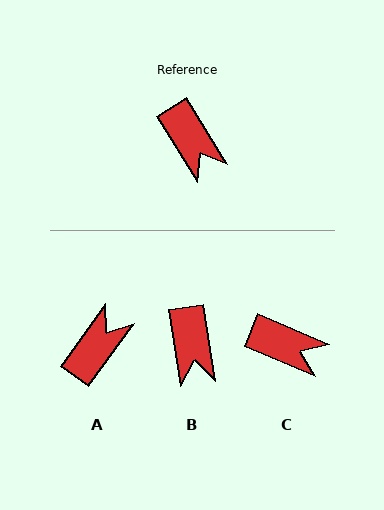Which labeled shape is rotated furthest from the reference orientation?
A, about 113 degrees away.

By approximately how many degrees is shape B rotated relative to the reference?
Approximately 23 degrees clockwise.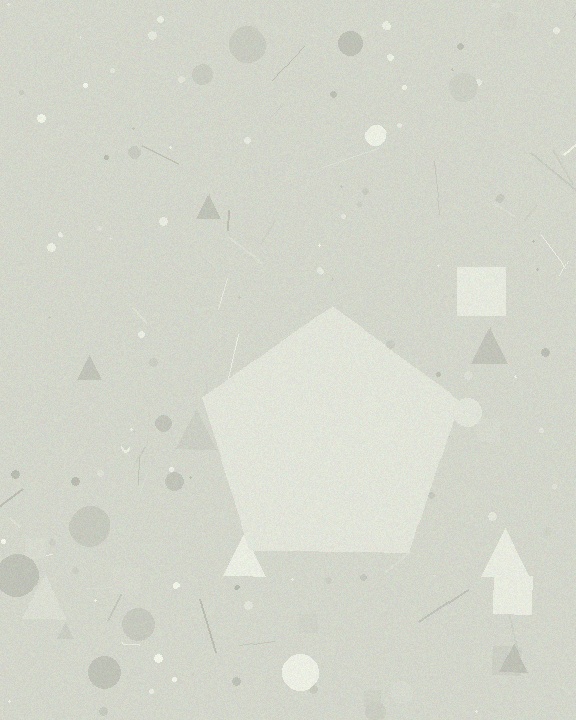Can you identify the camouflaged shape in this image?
The camouflaged shape is a pentagon.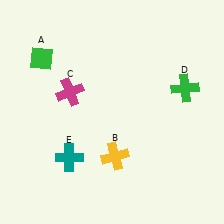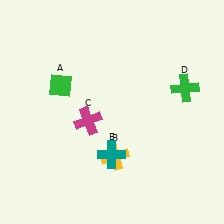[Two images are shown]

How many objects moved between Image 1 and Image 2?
3 objects moved between the two images.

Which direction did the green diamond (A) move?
The green diamond (A) moved down.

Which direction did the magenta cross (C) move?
The magenta cross (C) moved down.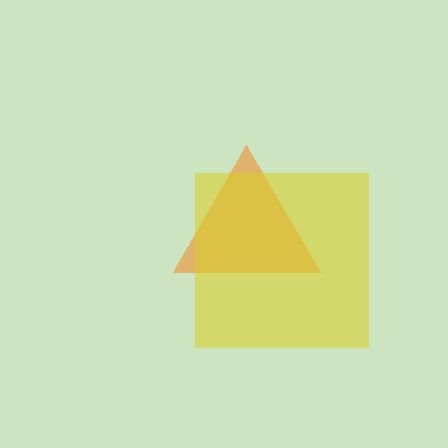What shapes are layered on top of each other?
The layered shapes are: an orange triangle, a yellow square.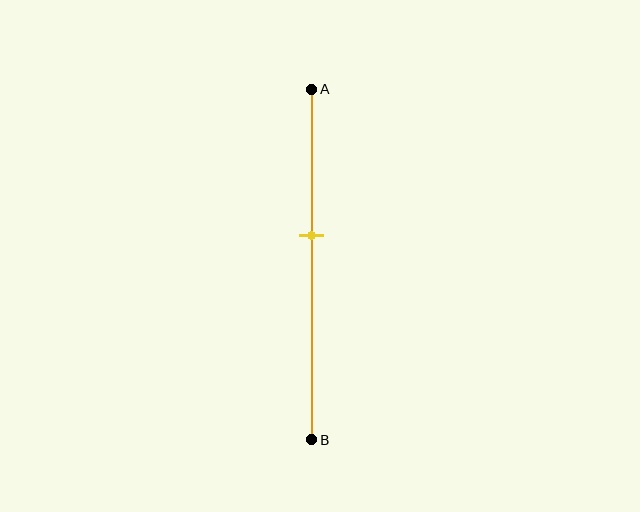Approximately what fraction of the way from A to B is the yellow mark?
The yellow mark is approximately 40% of the way from A to B.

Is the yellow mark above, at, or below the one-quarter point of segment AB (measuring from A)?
The yellow mark is below the one-quarter point of segment AB.